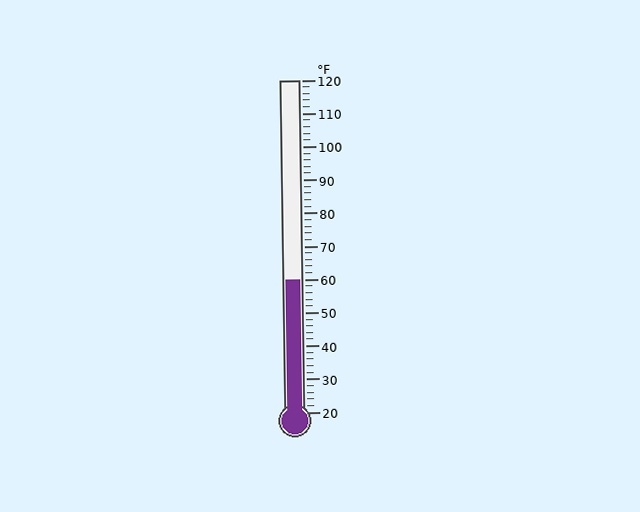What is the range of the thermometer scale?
The thermometer scale ranges from 20°F to 120°F.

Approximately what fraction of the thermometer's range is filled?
The thermometer is filled to approximately 40% of its range.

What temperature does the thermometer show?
The thermometer shows approximately 60°F.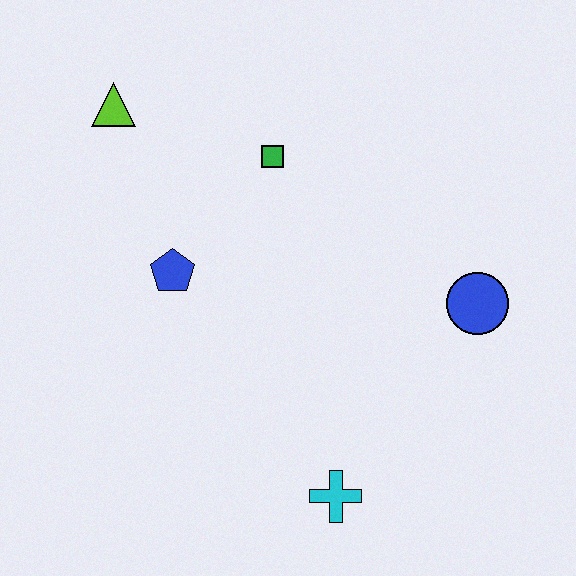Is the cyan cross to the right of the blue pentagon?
Yes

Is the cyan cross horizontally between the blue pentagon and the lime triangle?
No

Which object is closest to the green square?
The blue pentagon is closest to the green square.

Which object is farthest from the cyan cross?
The lime triangle is farthest from the cyan cross.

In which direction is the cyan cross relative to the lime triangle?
The cyan cross is below the lime triangle.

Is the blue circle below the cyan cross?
No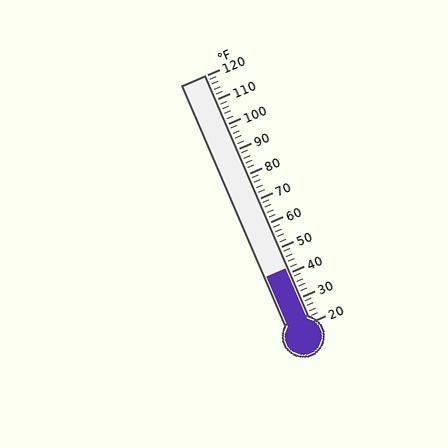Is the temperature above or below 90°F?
The temperature is below 90°F.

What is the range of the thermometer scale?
The thermometer scale ranges from 20°F to 120°F.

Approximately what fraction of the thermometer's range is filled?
The thermometer is filled to approximately 20% of its range.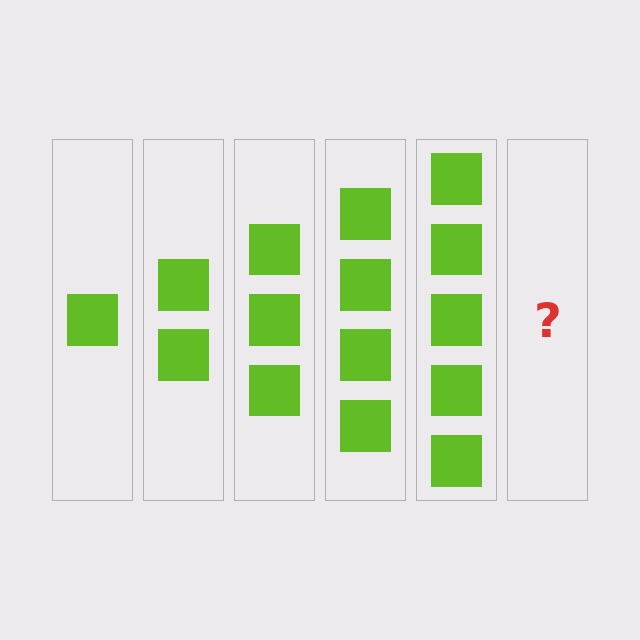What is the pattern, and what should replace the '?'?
The pattern is that each step adds one more square. The '?' should be 6 squares.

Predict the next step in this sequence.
The next step is 6 squares.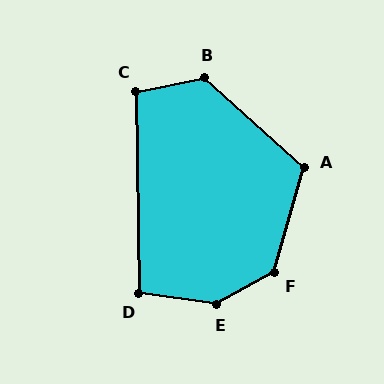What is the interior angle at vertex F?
Approximately 135 degrees (obtuse).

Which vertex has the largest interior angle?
E, at approximately 143 degrees.